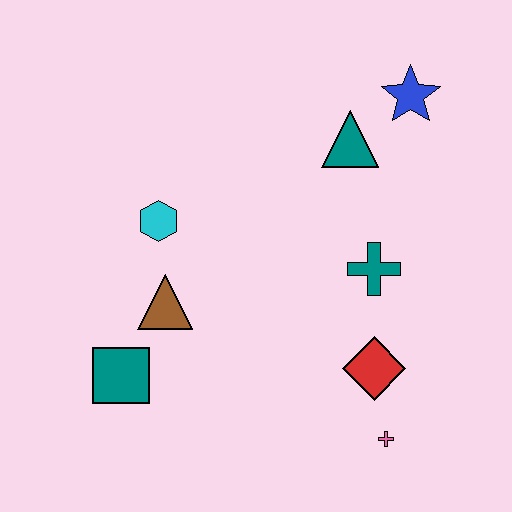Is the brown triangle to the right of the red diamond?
No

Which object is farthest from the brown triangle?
The blue star is farthest from the brown triangle.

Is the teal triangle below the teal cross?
No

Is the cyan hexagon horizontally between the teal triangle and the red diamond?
No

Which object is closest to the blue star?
The teal triangle is closest to the blue star.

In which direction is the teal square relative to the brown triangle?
The teal square is below the brown triangle.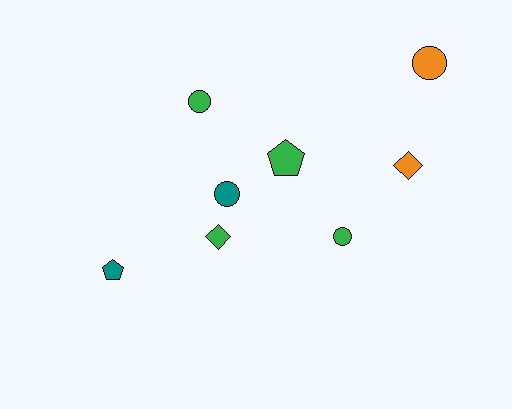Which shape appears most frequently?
Circle, with 4 objects.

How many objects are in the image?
There are 8 objects.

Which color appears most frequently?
Green, with 4 objects.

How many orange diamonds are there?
There is 1 orange diamond.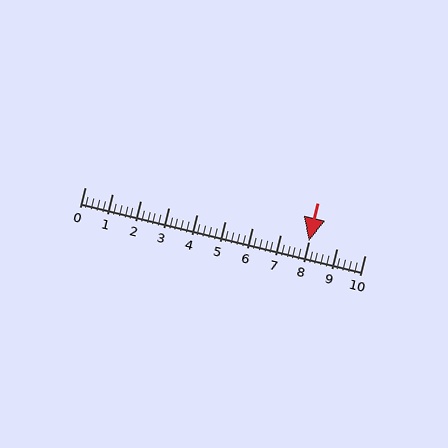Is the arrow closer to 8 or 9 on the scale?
The arrow is closer to 8.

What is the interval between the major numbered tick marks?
The major tick marks are spaced 1 units apart.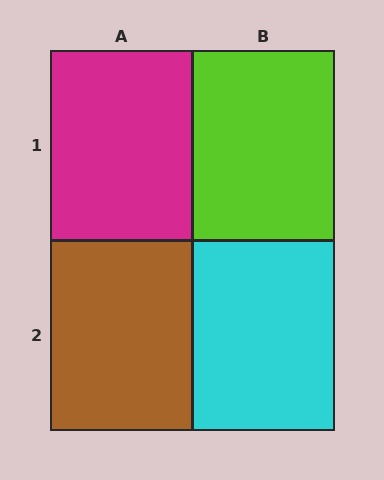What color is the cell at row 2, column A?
Brown.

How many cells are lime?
1 cell is lime.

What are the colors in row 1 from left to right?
Magenta, lime.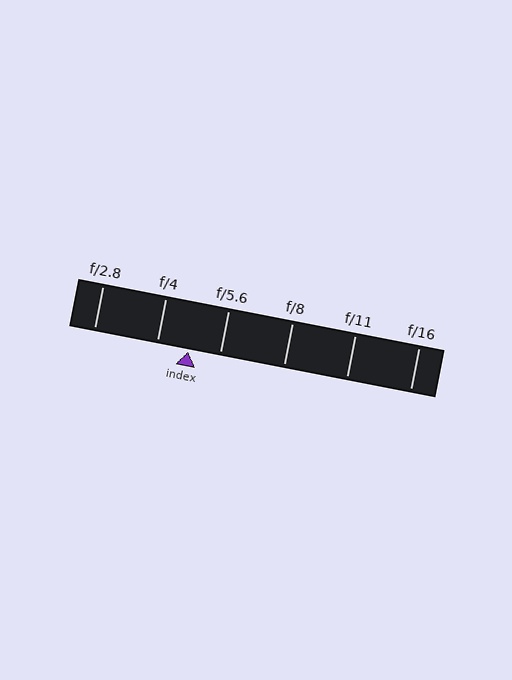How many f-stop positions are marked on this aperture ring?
There are 6 f-stop positions marked.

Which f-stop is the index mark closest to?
The index mark is closest to f/5.6.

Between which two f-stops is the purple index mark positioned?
The index mark is between f/4 and f/5.6.